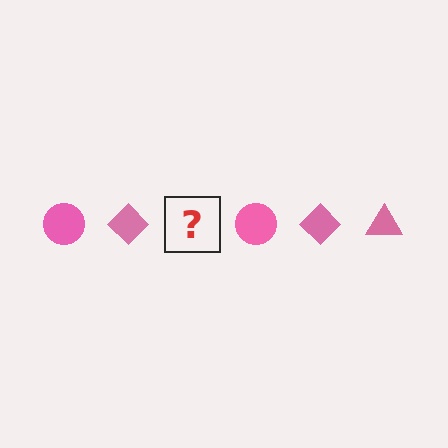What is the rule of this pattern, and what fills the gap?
The rule is that the pattern cycles through circle, diamond, triangle shapes in pink. The gap should be filled with a pink triangle.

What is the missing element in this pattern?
The missing element is a pink triangle.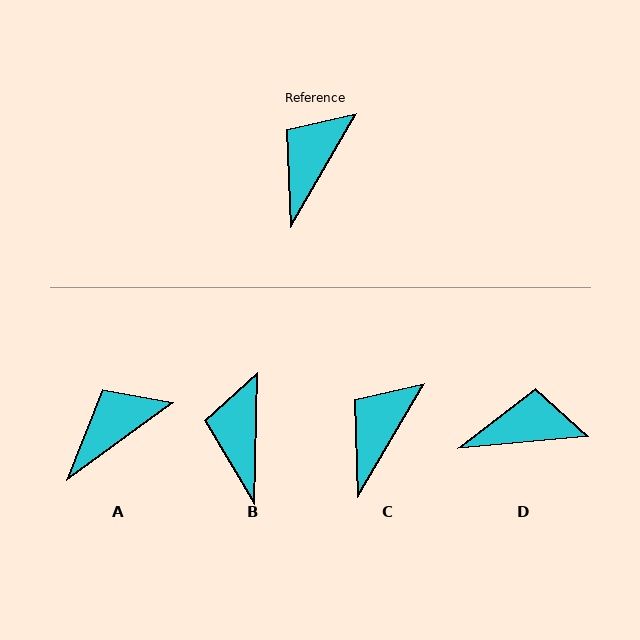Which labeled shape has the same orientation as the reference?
C.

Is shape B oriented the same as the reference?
No, it is off by about 29 degrees.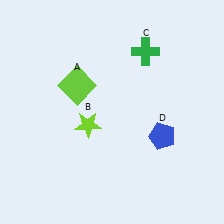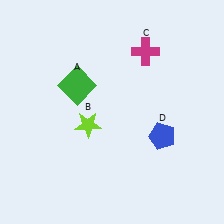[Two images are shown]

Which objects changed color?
A changed from lime to green. C changed from green to magenta.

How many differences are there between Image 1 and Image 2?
There are 2 differences between the two images.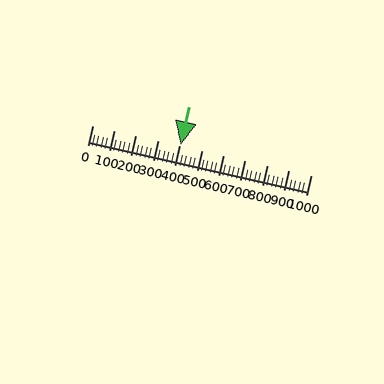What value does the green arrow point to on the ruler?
The green arrow points to approximately 404.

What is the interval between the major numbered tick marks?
The major tick marks are spaced 100 units apart.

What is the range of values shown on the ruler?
The ruler shows values from 0 to 1000.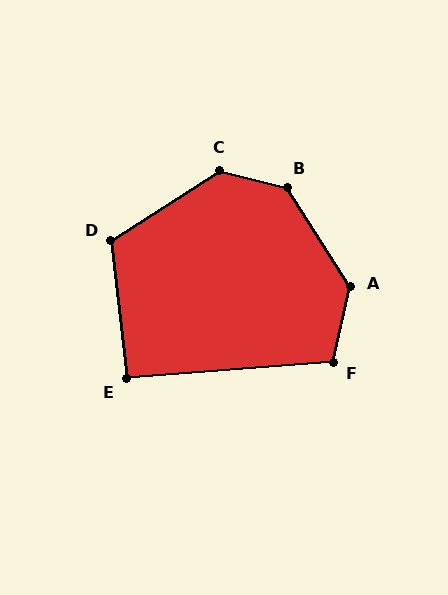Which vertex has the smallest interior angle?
E, at approximately 92 degrees.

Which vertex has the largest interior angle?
B, at approximately 137 degrees.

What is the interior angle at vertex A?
Approximately 135 degrees (obtuse).